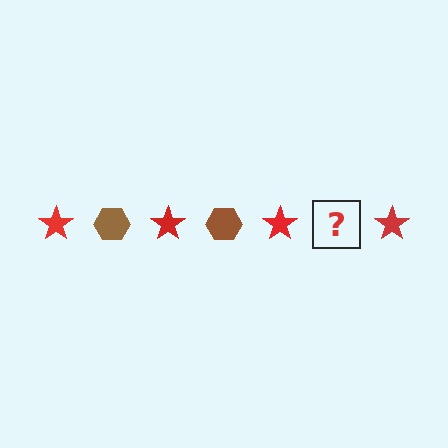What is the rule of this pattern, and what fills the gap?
The rule is that the pattern alternates between red star and brown hexagon. The gap should be filled with a brown hexagon.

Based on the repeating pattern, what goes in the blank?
The blank should be a brown hexagon.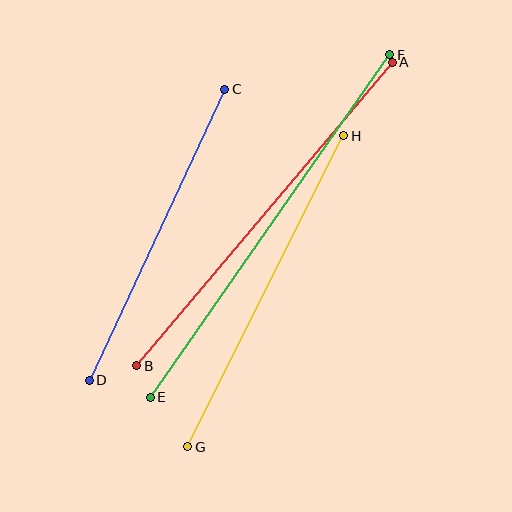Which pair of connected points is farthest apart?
Points E and F are farthest apart.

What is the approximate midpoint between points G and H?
The midpoint is at approximately (266, 291) pixels.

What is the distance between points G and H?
The distance is approximately 348 pixels.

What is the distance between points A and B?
The distance is approximately 397 pixels.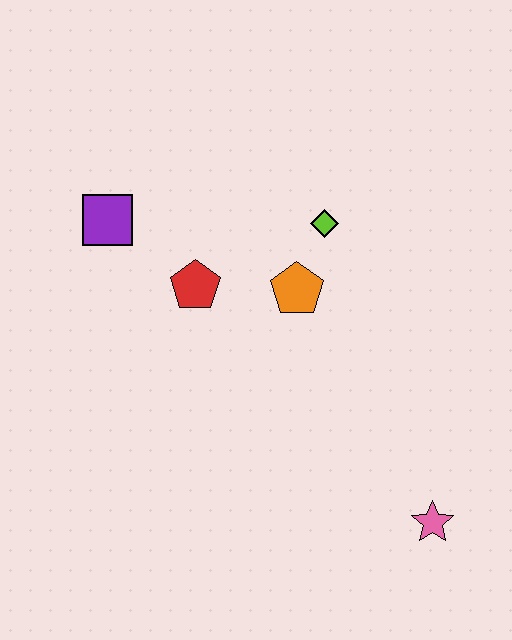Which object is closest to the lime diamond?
The orange pentagon is closest to the lime diamond.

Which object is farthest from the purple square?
The pink star is farthest from the purple square.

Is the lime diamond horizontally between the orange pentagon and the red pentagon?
No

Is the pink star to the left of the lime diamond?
No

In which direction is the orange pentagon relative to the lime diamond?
The orange pentagon is below the lime diamond.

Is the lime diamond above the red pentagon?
Yes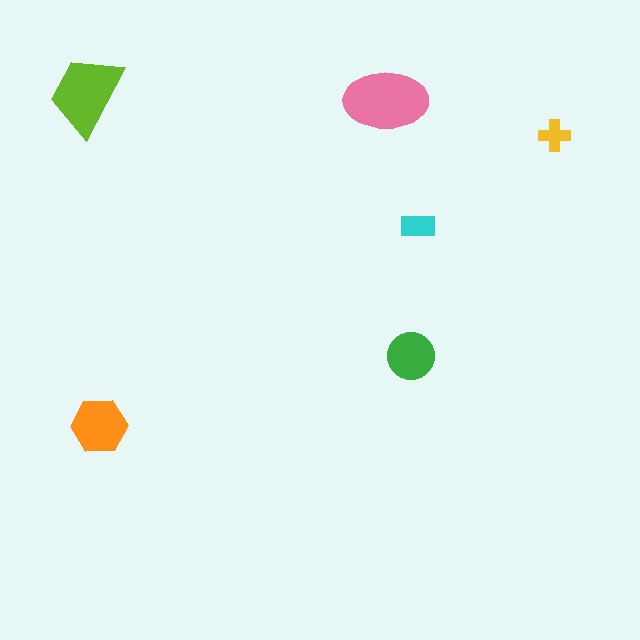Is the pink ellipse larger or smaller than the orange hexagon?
Larger.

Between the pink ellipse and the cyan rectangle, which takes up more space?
The pink ellipse.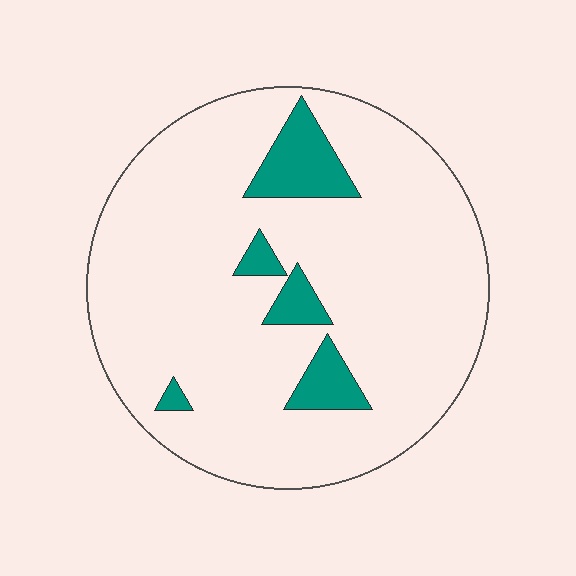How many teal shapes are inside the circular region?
5.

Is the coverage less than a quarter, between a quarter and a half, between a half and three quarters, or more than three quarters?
Less than a quarter.